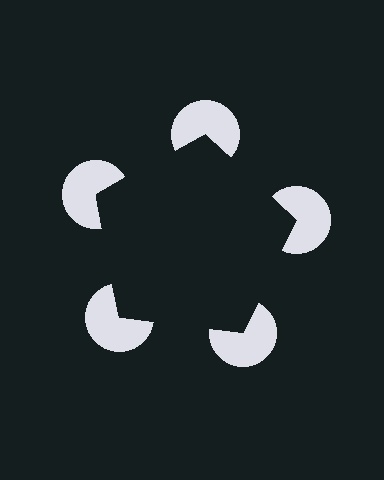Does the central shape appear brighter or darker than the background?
It typically appears slightly darker than the background, even though no actual brightness change is drawn.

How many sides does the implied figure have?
5 sides.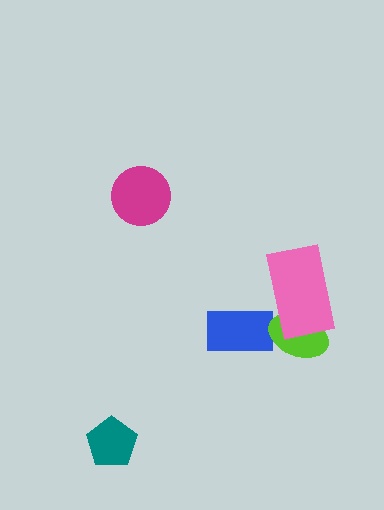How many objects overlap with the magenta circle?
0 objects overlap with the magenta circle.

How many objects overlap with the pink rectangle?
1 object overlaps with the pink rectangle.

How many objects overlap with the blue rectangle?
0 objects overlap with the blue rectangle.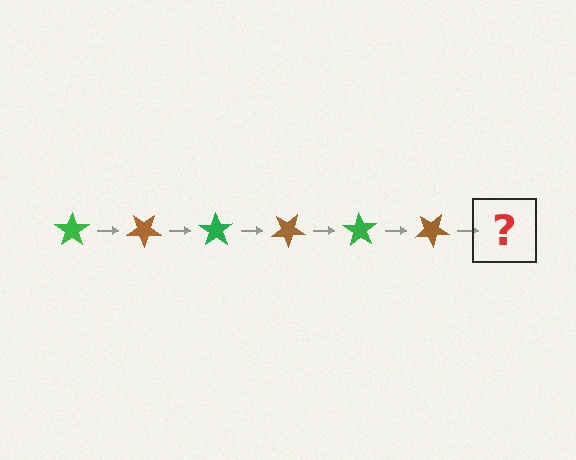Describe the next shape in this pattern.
It should be a green star, rotated 210 degrees from the start.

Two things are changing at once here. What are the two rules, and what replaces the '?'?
The two rules are that it rotates 35 degrees each step and the color cycles through green and brown. The '?' should be a green star, rotated 210 degrees from the start.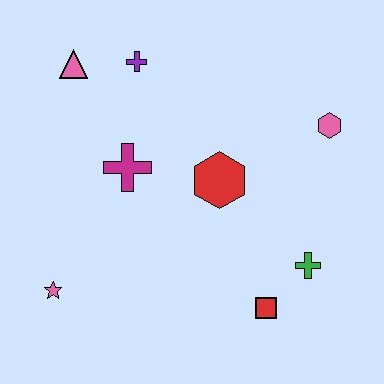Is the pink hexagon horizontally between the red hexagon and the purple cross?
No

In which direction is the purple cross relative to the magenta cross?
The purple cross is above the magenta cross.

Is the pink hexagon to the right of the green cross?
Yes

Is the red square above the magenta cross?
No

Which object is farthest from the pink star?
The pink hexagon is farthest from the pink star.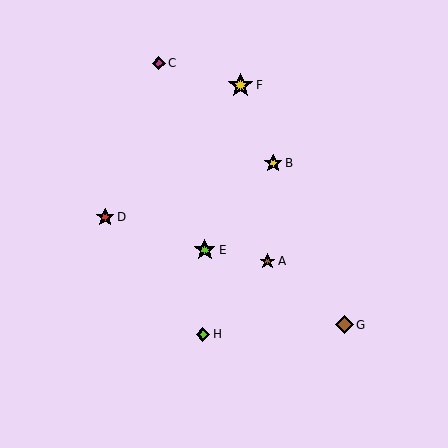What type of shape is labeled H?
Shape H is a lime diamond.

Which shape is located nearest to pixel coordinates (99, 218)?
The red star (labeled D) at (105, 217) is nearest to that location.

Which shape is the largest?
The yellow star (labeled F) is the largest.